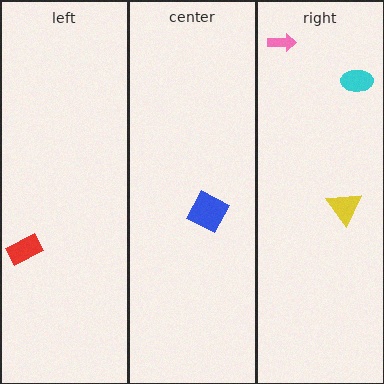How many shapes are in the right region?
3.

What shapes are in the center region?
The blue diamond.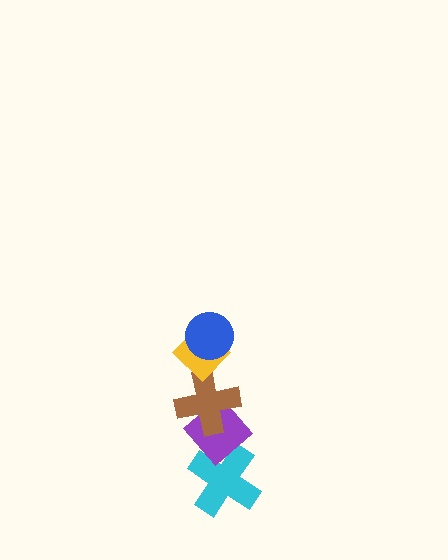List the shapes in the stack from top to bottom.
From top to bottom: the blue circle, the yellow diamond, the brown cross, the purple diamond, the cyan cross.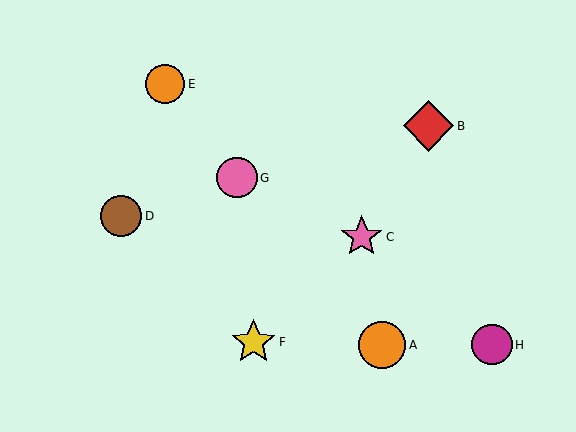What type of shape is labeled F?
Shape F is a yellow star.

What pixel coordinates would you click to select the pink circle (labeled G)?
Click at (237, 178) to select the pink circle G.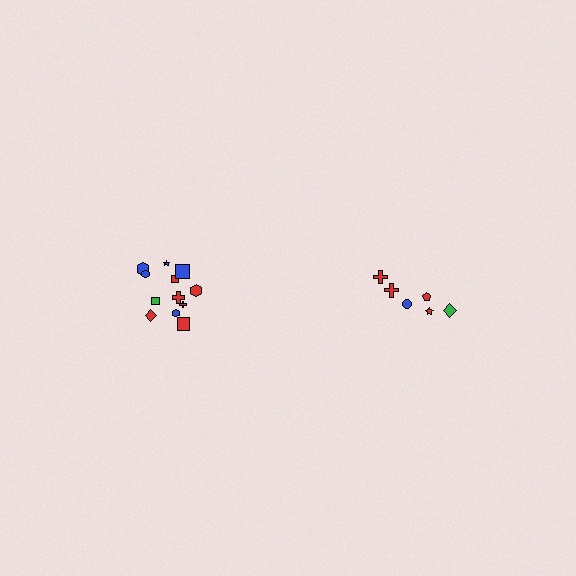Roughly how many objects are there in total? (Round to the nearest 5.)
Roughly 20 objects in total.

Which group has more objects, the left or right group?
The left group.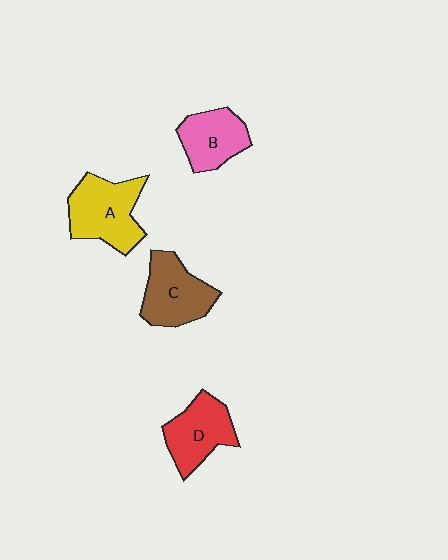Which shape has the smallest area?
Shape B (pink).